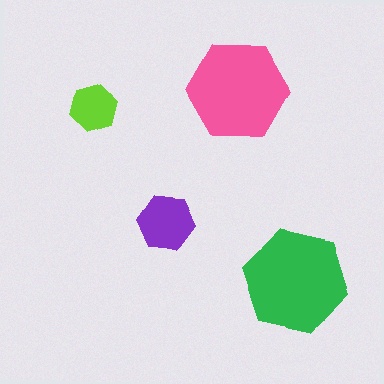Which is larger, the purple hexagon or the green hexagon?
The green one.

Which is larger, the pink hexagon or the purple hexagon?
The pink one.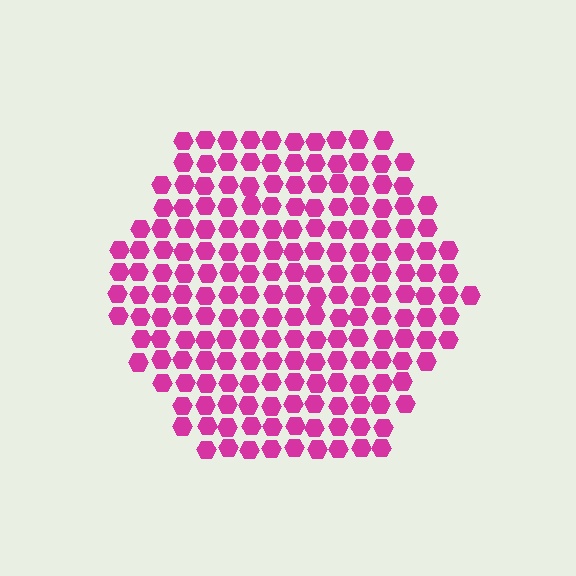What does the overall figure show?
The overall figure shows a hexagon.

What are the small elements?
The small elements are hexagons.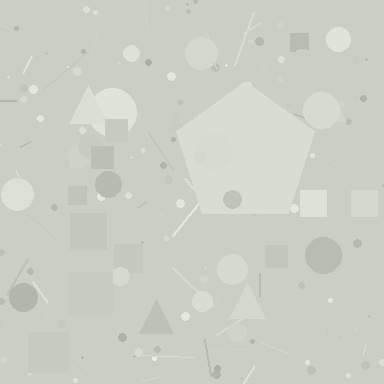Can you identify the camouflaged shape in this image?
The camouflaged shape is a pentagon.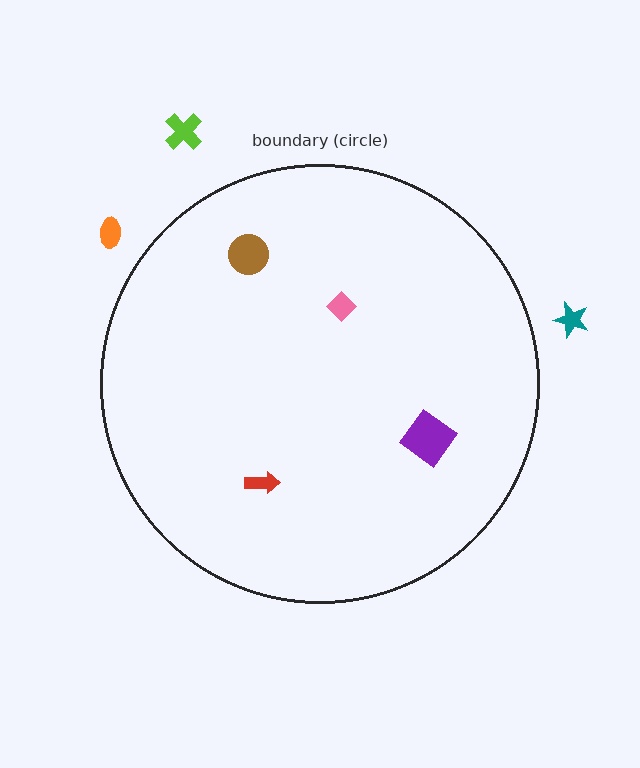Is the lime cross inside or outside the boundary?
Outside.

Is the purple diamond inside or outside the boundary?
Inside.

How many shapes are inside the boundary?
4 inside, 3 outside.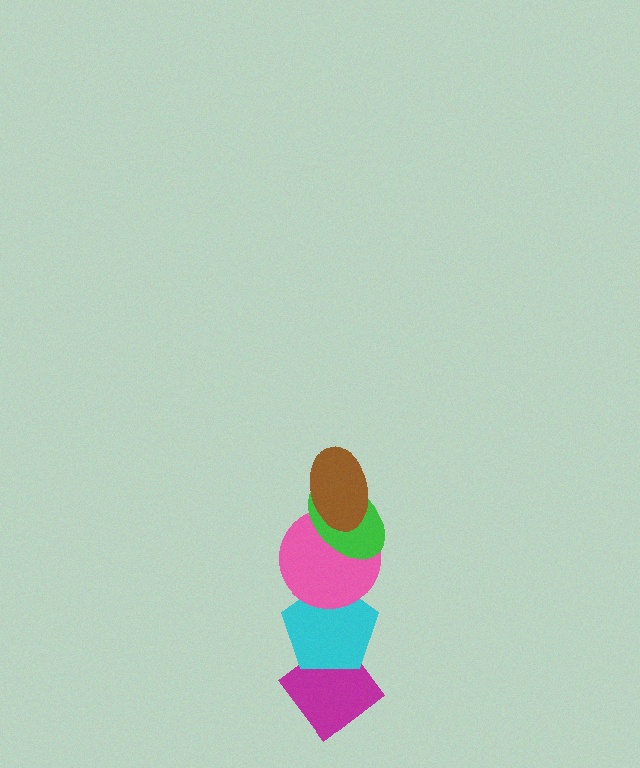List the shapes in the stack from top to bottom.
From top to bottom: the brown ellipse, the green ellipse, the pink circle, the cyan pentagon, the magenta diamond.